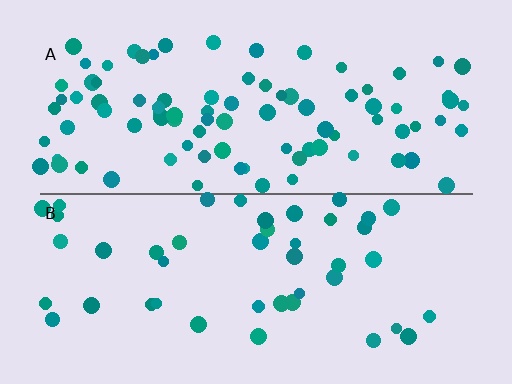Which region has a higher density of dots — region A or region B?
A (the top).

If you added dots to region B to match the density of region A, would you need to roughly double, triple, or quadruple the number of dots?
Approximately double.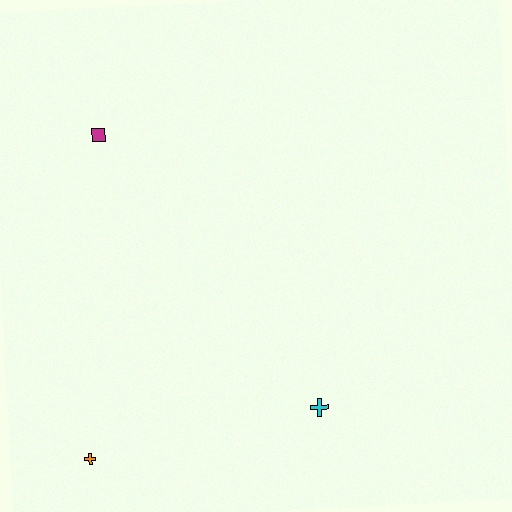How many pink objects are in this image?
There are no pink objects.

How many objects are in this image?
There are 3 objects.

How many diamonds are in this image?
There are no diamonds.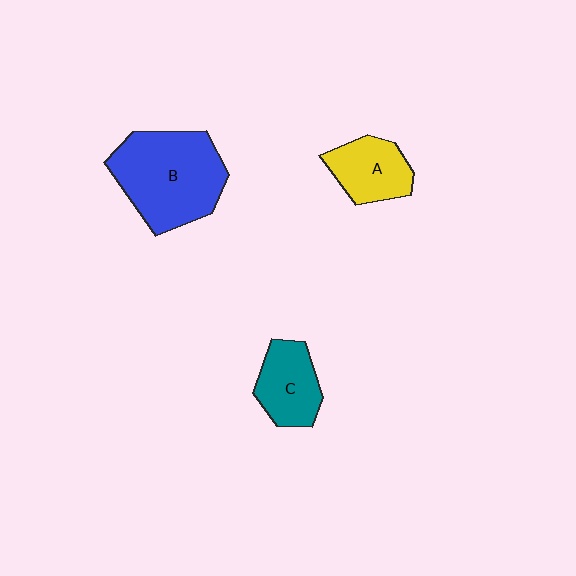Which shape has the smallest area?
Shape A (yellow).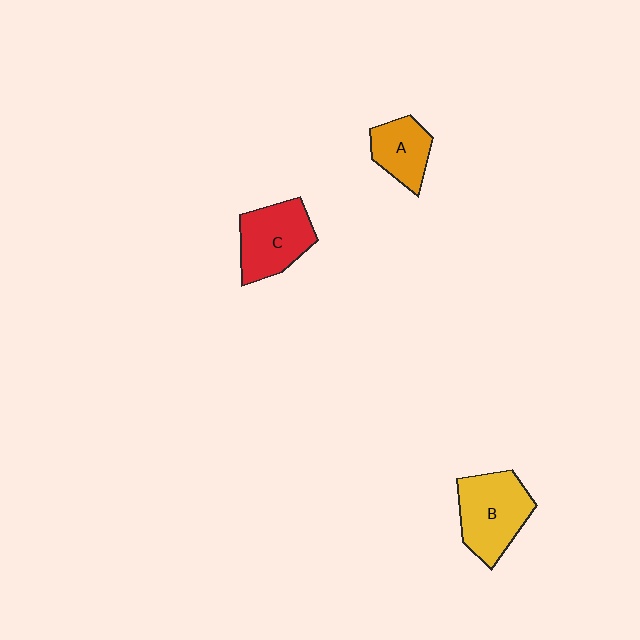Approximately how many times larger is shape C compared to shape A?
Approximately 1.4 times.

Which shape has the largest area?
Shape B (yellow).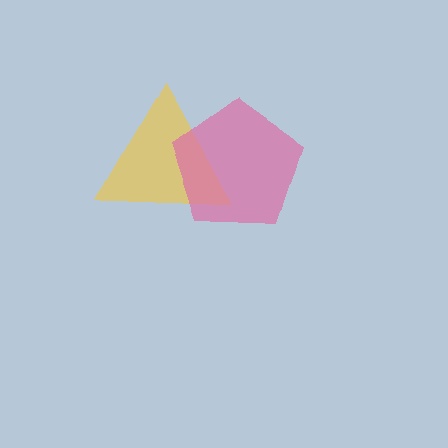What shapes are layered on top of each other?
The layered shapes are: a yellow triangle, a pink pentagon.